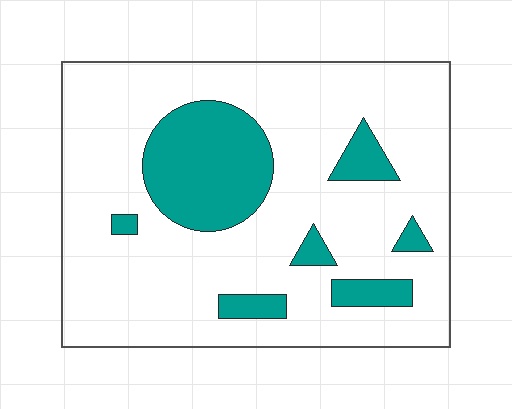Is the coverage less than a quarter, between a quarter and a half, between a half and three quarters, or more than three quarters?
Less than a quarter.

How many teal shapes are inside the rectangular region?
7.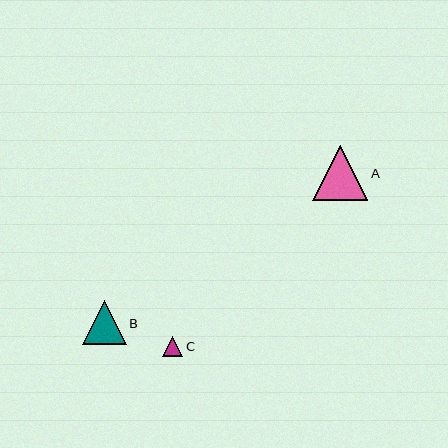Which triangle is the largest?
Triangle A is the largest with a size of approximately 56 pixels.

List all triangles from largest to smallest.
From largest to smallest: A, B, C.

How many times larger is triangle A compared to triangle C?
Triangle A is approximately 2.7 times the size of triangle C.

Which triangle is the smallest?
Triangle C is the smallest with a size of approximately 21 pixels.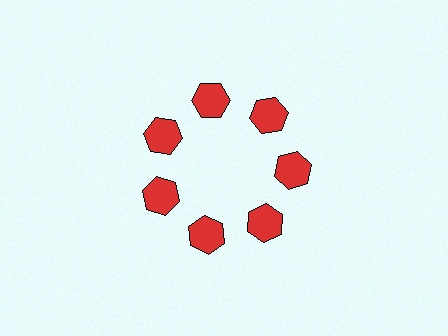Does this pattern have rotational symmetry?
Yes, this pattern has 7-fold rotational symmetry. It looks the same after rotating 51 degrees around the center.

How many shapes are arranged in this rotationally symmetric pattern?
There are 7 shapes, arranged in 7 groups of 1.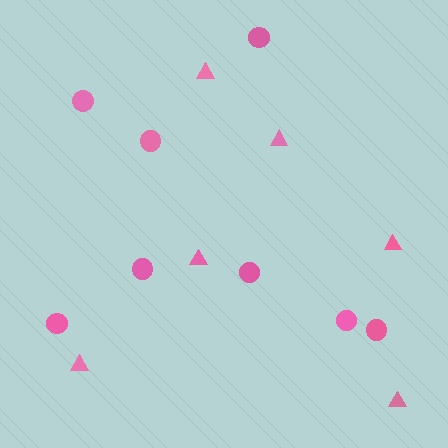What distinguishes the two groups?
There are 2 groups: one group of circles (8) and one group of triangles (6).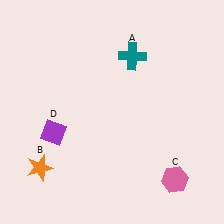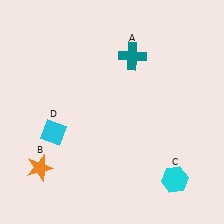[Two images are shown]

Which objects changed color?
C changed from pink to cyan. D changed from purple to cyan.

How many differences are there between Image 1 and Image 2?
There are 2 differences between the two images.